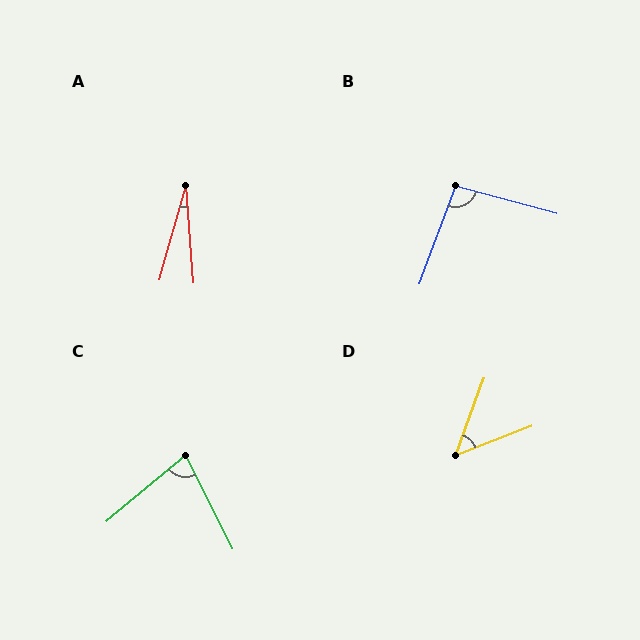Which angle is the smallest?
A, at approximately 20 degrees.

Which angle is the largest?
B, at approximately 95 degrees.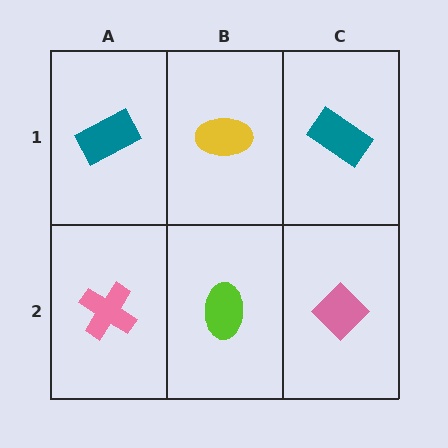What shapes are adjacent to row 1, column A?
A pink cross (row 2, column A), a yellow ellipse (row 1, column B).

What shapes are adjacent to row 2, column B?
A yellow ellipse (row 1, column B), a pink cross (row 2, column A), a pink diamond (row 2, column C).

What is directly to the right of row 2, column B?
A pink diamond.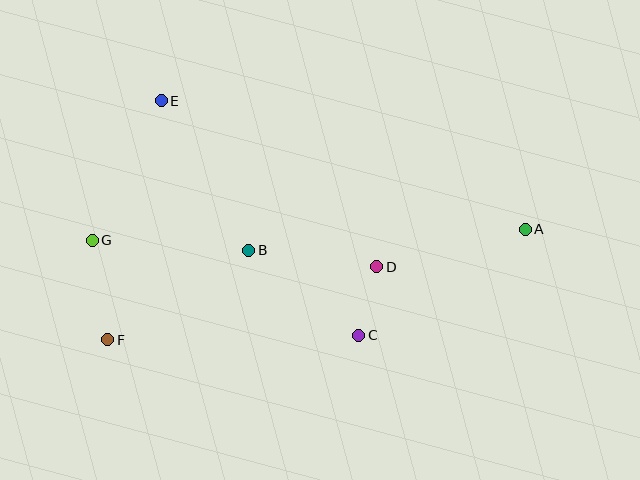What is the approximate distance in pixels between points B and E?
The distance between B and E is approximately 173 pixels.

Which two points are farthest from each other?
Points A and G are farthest from each other.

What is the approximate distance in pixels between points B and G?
The distance between B and G is approximately 157 pixels.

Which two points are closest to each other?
Points C and D are closest to each other.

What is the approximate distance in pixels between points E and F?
The distance between E and F is approximately 245 pixels.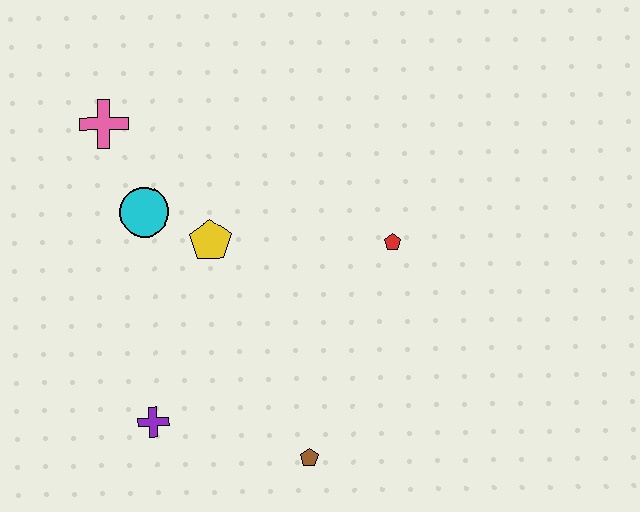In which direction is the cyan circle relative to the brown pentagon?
The cyan circle is above the brown pentagon.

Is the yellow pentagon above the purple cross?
Yes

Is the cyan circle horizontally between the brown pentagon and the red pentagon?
No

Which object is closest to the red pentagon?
The yellow pentagon is closest to the red pentagon.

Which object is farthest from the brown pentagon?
The pink cross is farthest from the brown pentagon.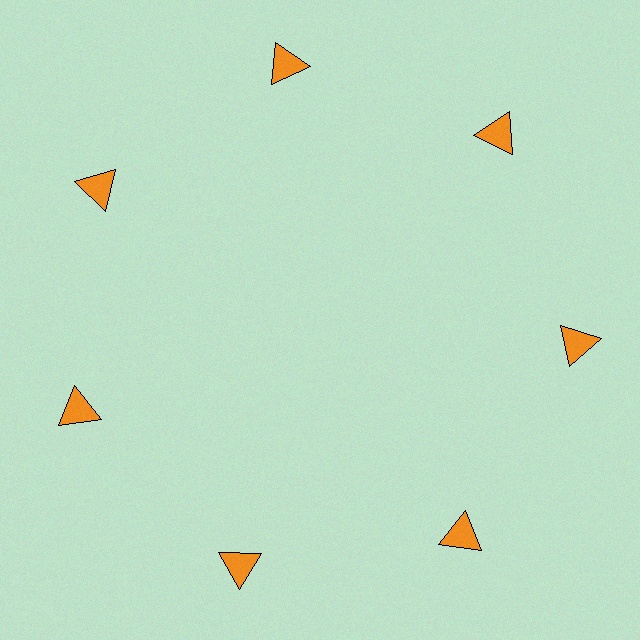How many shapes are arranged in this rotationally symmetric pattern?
There are 7 shapes, arranged in 7 groups of 1.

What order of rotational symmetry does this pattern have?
This pattern has 7-fold rotational symmetry.